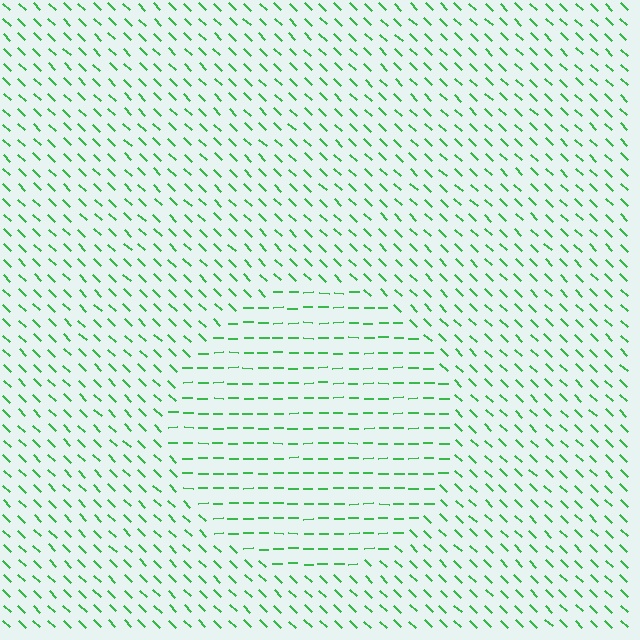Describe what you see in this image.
The image is filled with small green line segments. A circle region in the image has lines oriented differently from the surrounding lines, creating a visible texture boundary.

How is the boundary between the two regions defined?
The boundary is defined purely by a change in line orientation (approximately 45 degrees difference). All lines are the same color and thickness.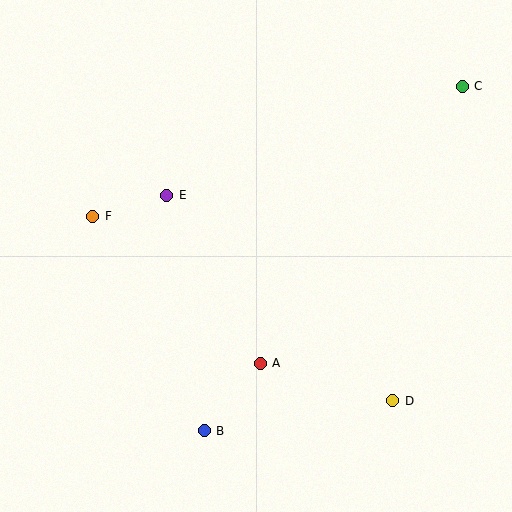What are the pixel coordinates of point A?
Point A is at (260, 363).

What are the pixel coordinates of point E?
Point E is at (167, 195).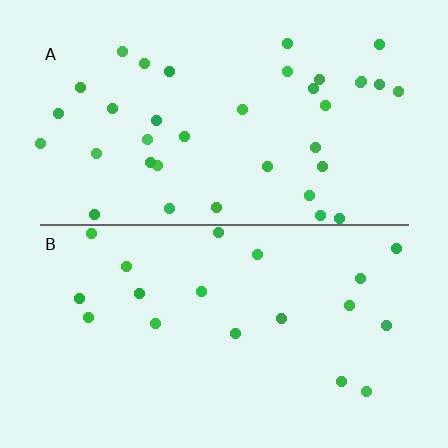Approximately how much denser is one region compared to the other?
Approximately 1.9× — region A over region B.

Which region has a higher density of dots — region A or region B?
A (the top).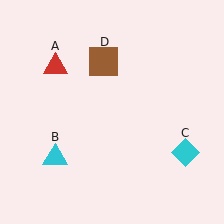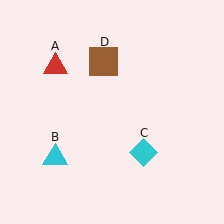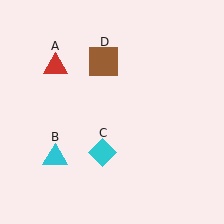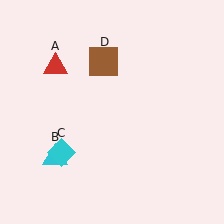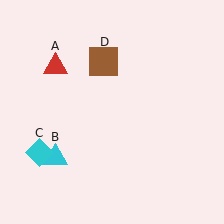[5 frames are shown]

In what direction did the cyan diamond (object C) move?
The cyan diamond (object C) moved left.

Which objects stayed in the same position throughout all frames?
Red triangle (object A) and cyan triangle (object B) and brown square (object D) remained stationary.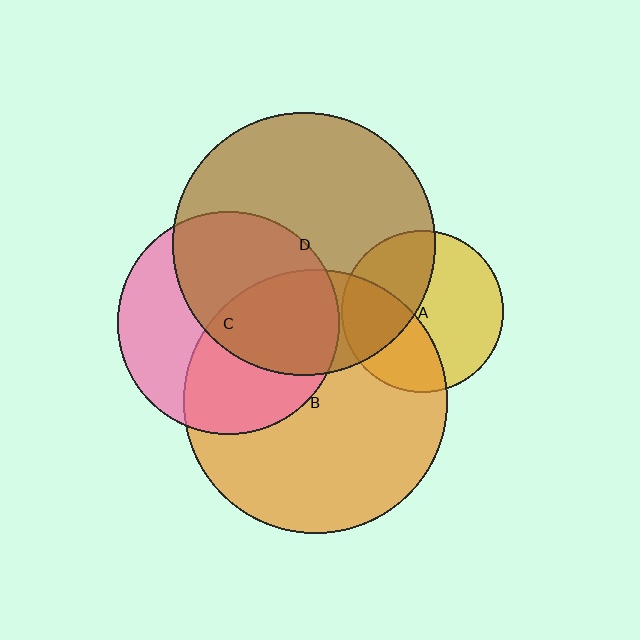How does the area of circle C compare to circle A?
Approximately 1.9 times.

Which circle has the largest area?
Circle B (orange).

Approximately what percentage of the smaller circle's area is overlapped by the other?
Approximately 40%.